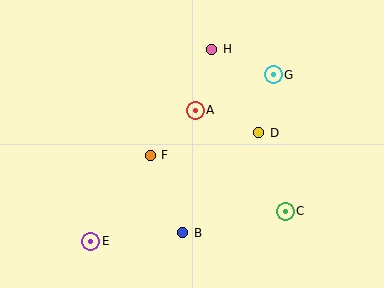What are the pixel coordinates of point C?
Point C is at (285, 211).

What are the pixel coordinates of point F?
Point F is at (150, 155).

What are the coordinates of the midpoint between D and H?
The midpoint between D and H is at (235, 91).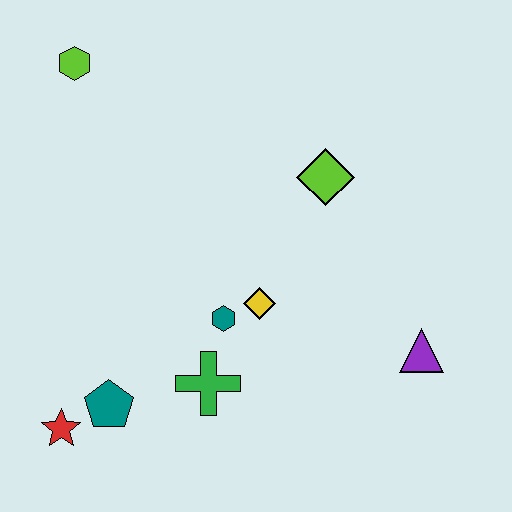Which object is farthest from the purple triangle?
The lime hexagon is farthest from the purple triangle.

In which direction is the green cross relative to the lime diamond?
The green cross is below the lime diamond.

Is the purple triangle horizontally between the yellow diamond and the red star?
No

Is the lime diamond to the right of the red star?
Yes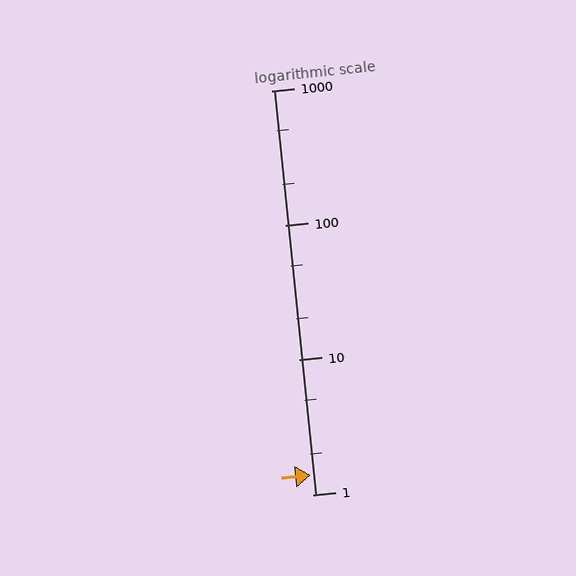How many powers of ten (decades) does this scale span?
The scale spans 3 decades, from 1 to 1000.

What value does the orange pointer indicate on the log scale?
The pointer indicates approximately 1.4.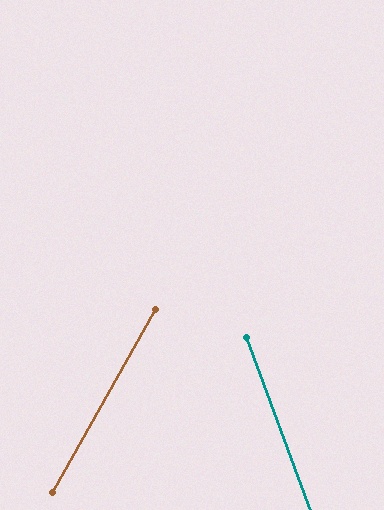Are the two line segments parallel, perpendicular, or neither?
Neither parallel nor perpendicular — they differ by about 49°.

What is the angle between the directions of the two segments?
Approximately 49 degrees.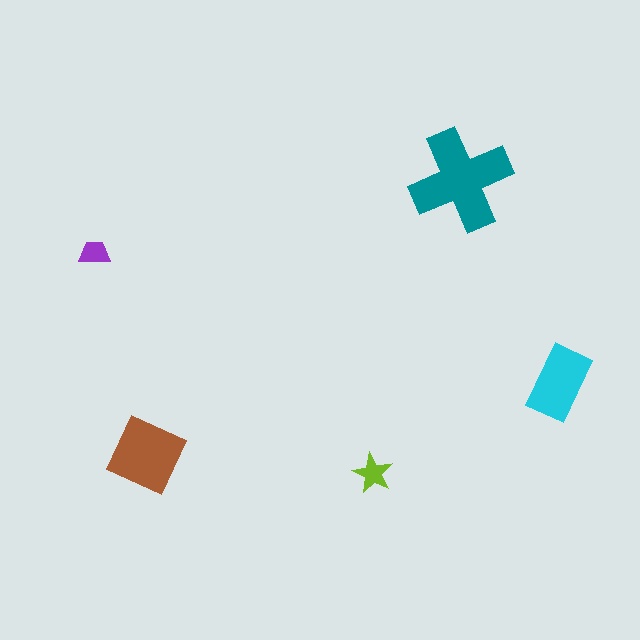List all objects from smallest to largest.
The purple trapezoid, the lime star, the cyan rectangle, the brown diamond, the teal cross.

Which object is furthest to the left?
The purple trapezoid is leftmost.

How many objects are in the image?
There are 5 objects in the image.